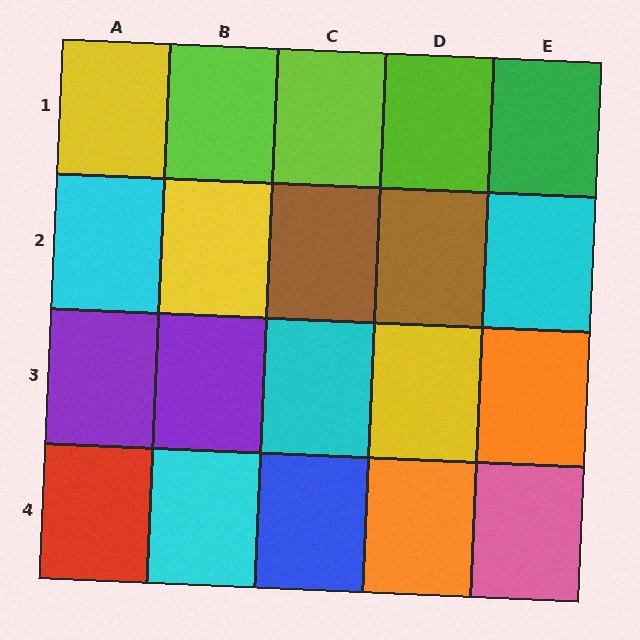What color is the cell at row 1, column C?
Lime.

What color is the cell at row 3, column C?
Cyan.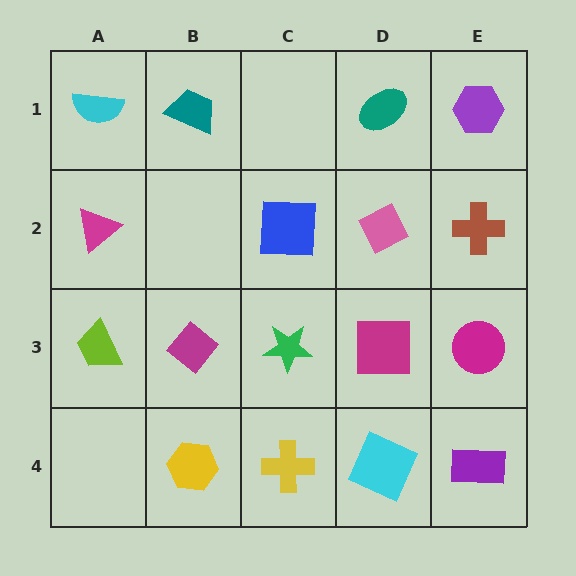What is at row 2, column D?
A pink diamond.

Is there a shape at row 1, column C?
No, that cell is empty.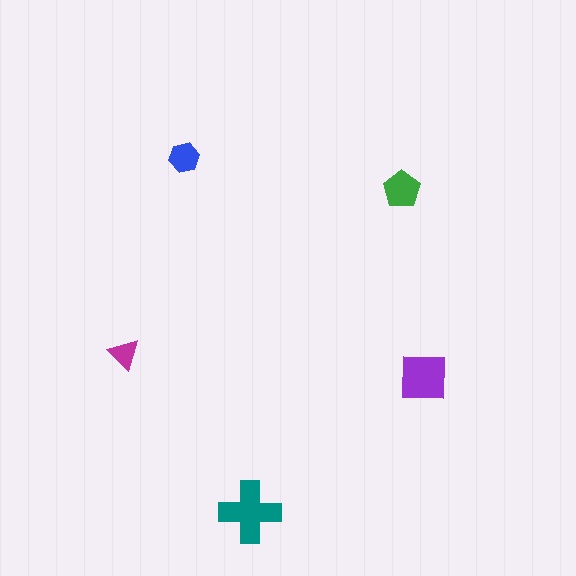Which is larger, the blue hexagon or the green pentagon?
The green pentagon.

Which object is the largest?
The teal cross.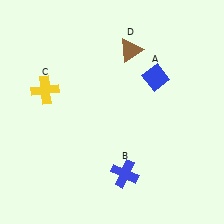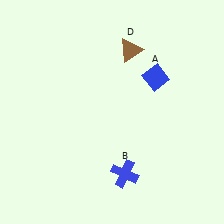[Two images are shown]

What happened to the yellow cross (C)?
The yellow cross (C) was removed in Image 2. It was in the top-left area of Image 1.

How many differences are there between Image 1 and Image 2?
There is 1 difference between the two images.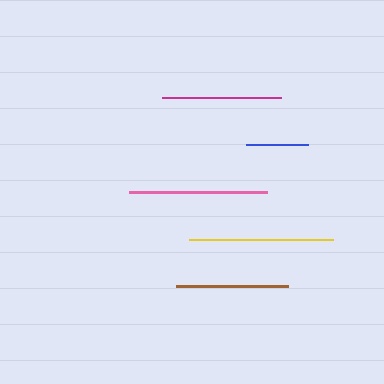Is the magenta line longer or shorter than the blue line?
The magenta line is longer than the blue line.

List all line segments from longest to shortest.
From longest to shortest: yellow, pink, magenta, brown, blue.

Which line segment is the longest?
The yellow line is the longest at approximately 144 pixels.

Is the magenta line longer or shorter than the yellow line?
The yellow line is longer than the magenta line.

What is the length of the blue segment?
The blue segment is approximately 62 pixels long.